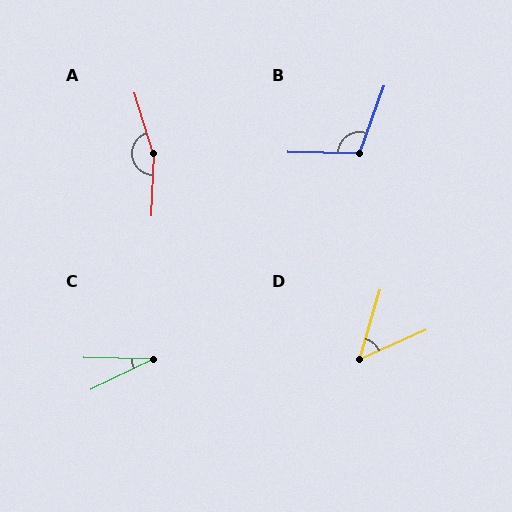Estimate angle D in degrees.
Approximately 49 degrees.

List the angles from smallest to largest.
C (27°), D (49°), B (109°), A (161°).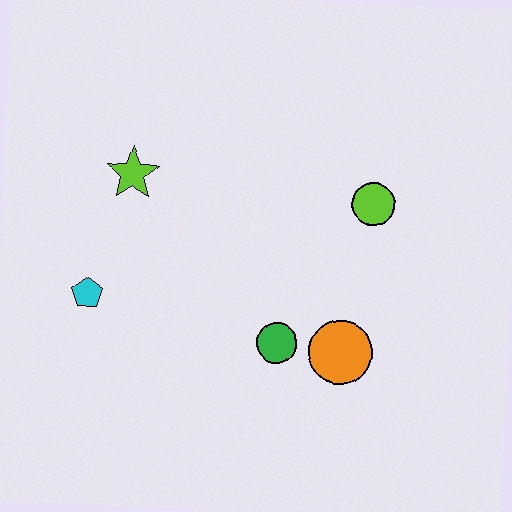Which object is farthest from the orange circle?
The lime star is farthest from the orange circle.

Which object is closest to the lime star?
The cyan pentagon is closest to the lime star.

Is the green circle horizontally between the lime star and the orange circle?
Yes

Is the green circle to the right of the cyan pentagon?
Yes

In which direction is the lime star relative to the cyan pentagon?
The lime star is above the cyan pentagon.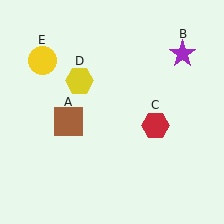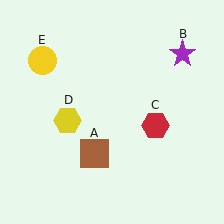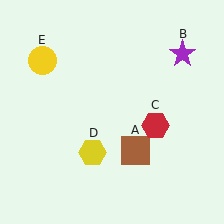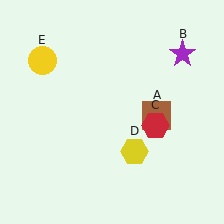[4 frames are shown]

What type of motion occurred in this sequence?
The brown square (object A), yellow hexagon (object D) rotated counterclockwise around the center of the scene.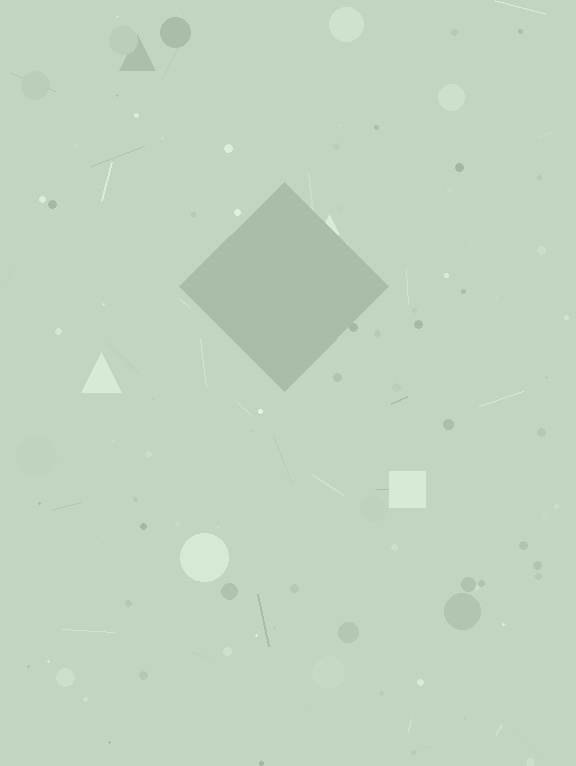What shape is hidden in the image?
A diamond is hidden in the image.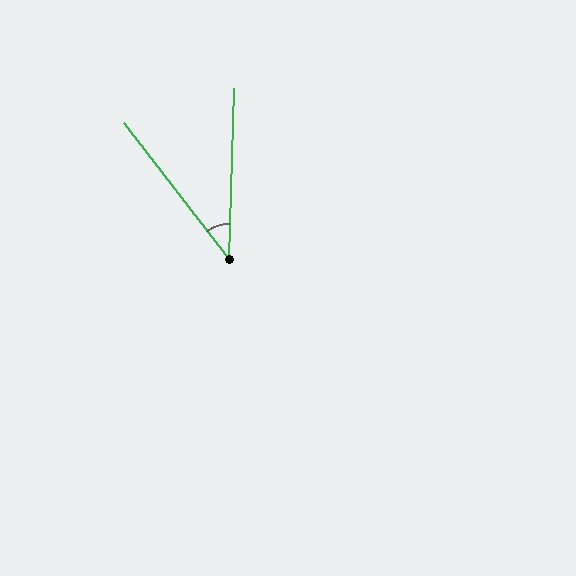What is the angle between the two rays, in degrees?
Approximately 39 degrees.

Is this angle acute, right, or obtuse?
It is acute.